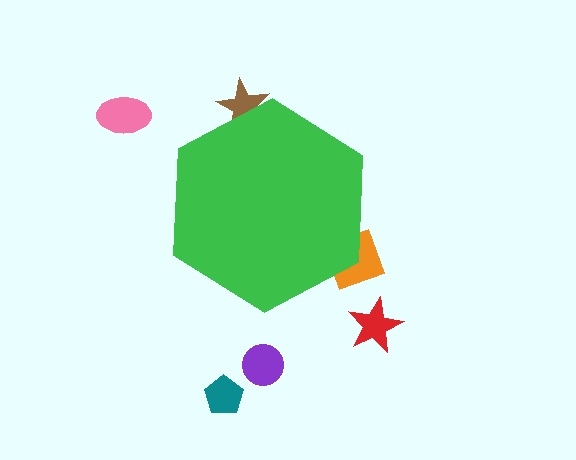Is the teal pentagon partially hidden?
No, the teal pentagon is fully visible.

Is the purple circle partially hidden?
No, the purple circle is fully visible.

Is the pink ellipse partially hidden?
No, the pink ellipse is fully visible.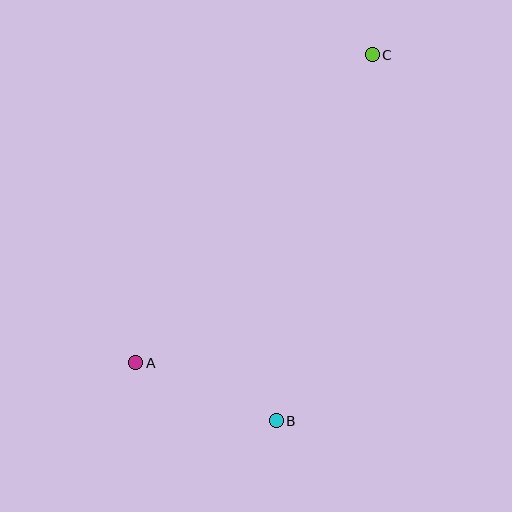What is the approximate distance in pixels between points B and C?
The distance between B and C is approximately 378 pixels.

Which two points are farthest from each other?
Points A and C are farthest from each other.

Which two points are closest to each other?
Points A and B are closest to each other.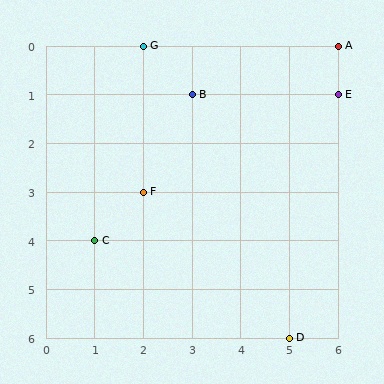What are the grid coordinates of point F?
Point F is at grid coordinates (2, 3).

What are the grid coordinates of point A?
Point A is at grid coordinates (6, 0).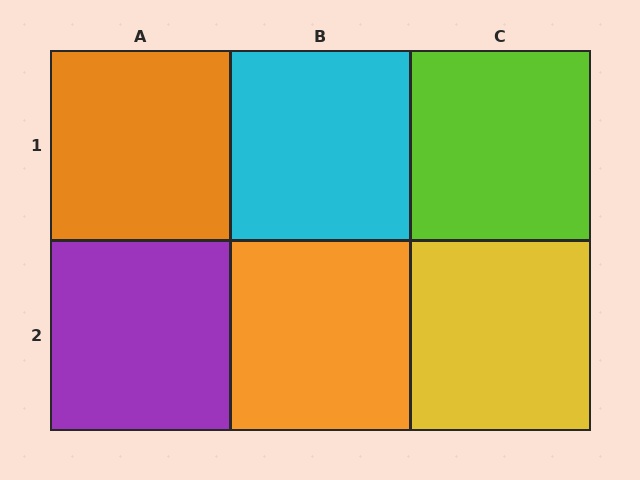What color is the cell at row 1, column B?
Cyan.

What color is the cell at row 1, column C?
Lime.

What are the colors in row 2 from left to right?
Purple, orange, yellow.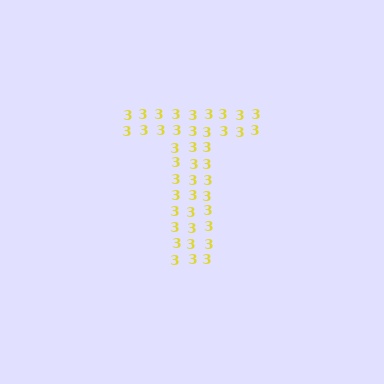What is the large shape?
The large shape is the letter T.